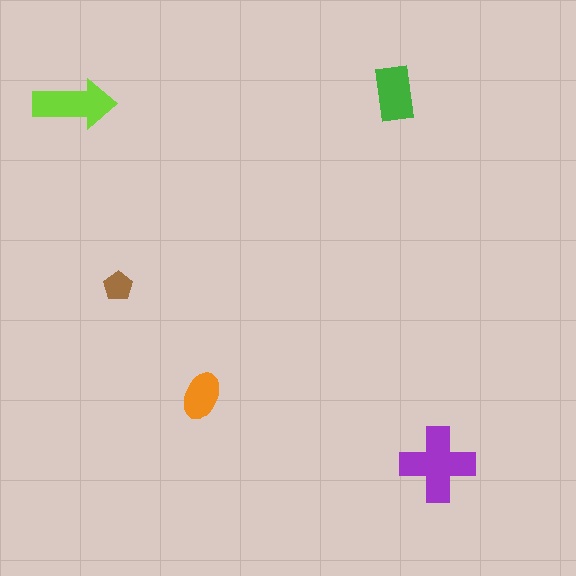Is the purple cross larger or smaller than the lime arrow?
Larger.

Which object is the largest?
The purple cross.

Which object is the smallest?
The brown pentagon.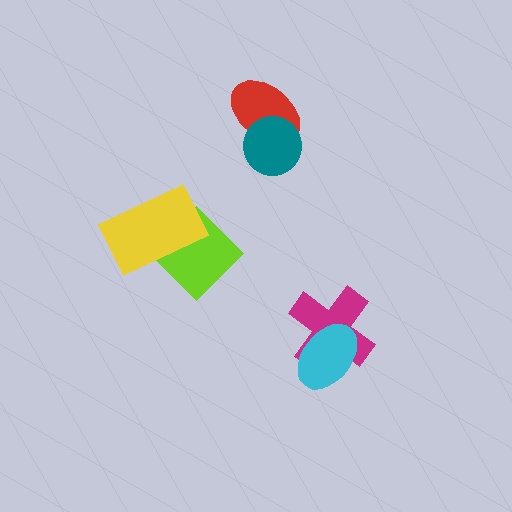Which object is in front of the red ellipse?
The teal circle is in front of the red ellipse.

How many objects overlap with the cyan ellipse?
1 object overlaps with the cyan ellipse.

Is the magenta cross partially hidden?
Yes, it is partially covered by another shape.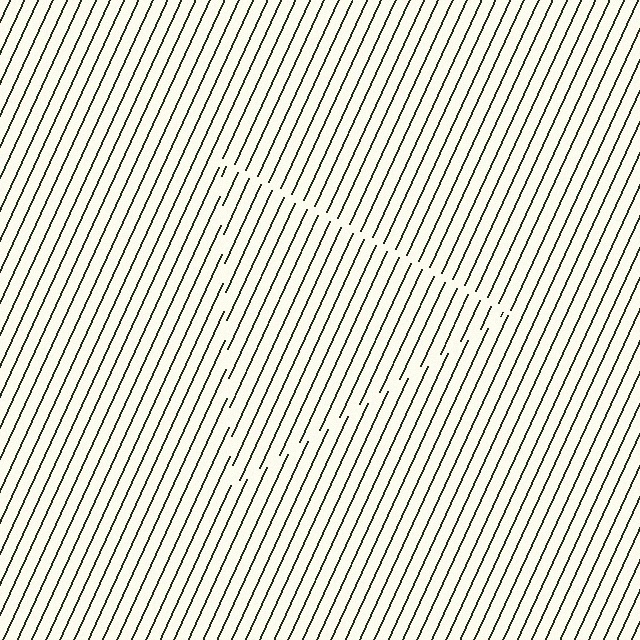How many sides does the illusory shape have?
3 sides — the line-ends trace a triangle.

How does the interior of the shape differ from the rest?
The interior of the shape contains the same grating, shifted by half a period — the contour is defined by the phase discontinuity where line-ends from the inner and outer gratings abut.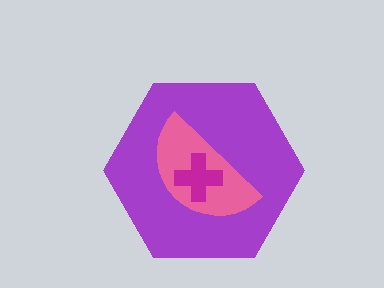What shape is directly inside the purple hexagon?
The pink semicircle.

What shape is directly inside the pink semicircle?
The magenta cross.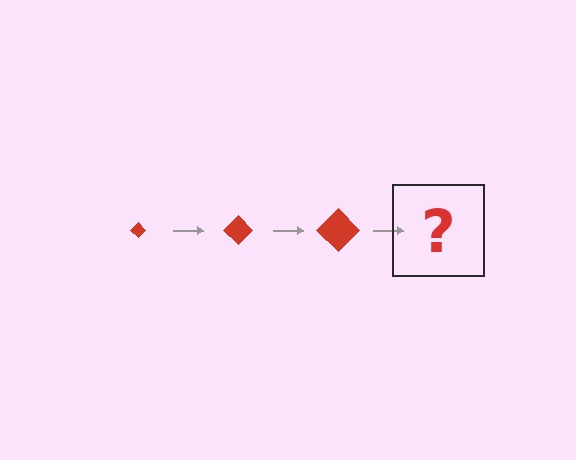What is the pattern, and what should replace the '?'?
The pattern is that the diamond gets progressively larger each step. The '?' should be a red diamond, larger than the previous one.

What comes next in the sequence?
The next element should be a red diamond, larger than the previous one.